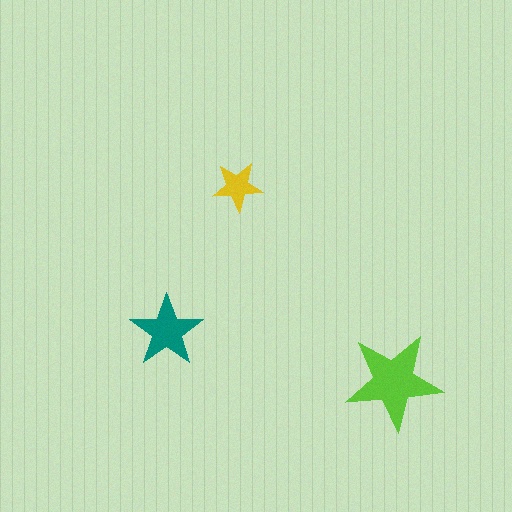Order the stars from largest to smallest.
the lime one, the teal one, the yellow one.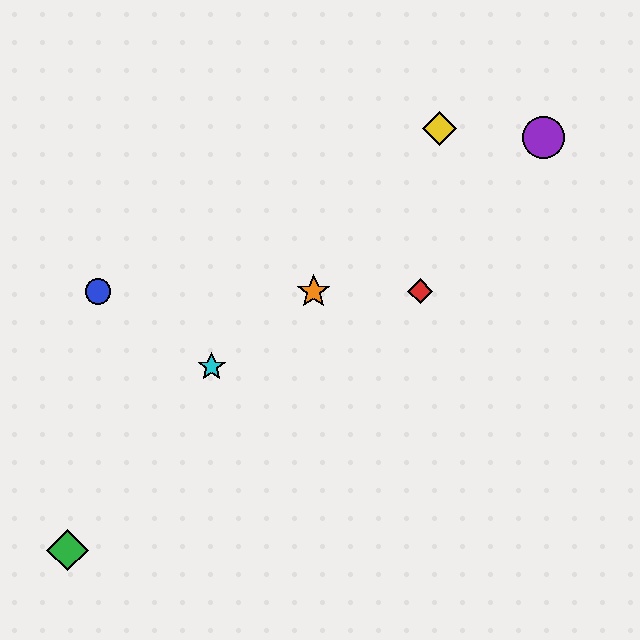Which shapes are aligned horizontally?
The red diamond, the blue circle, the orange star are aligned horizontally.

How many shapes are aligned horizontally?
3 shapes (the red diamond, the blue circle, the orange star) are aligned horizontally.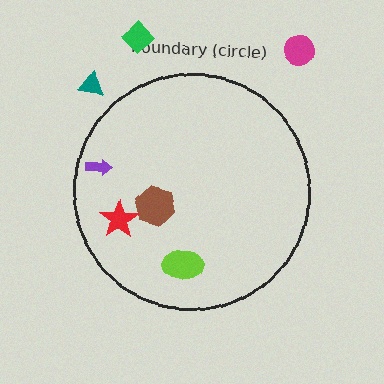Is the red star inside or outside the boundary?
Inside.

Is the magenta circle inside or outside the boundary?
Outside.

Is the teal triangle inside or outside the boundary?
Outside.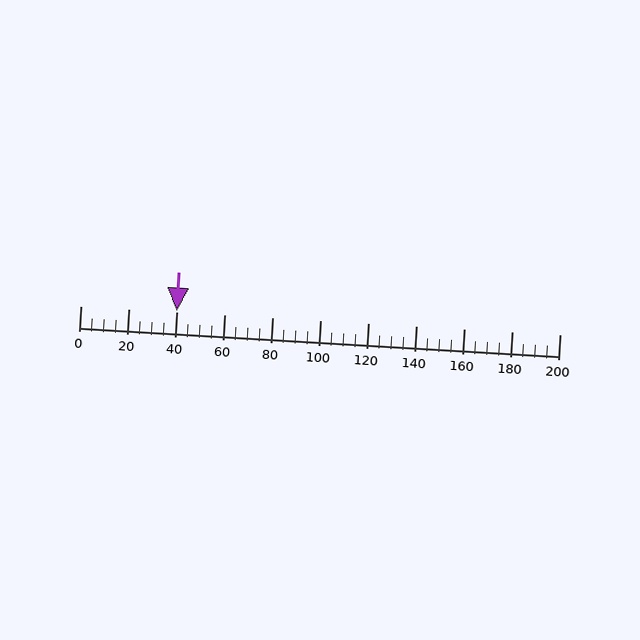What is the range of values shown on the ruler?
The ruler shows values from 0 to 200.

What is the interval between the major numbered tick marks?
The major tick marks are spaced 20 units apart.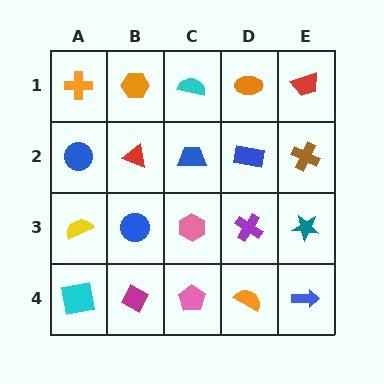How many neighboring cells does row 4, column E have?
2.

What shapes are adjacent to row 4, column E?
A teal star (row 3, column E), an orange semicircle (row 4, column D).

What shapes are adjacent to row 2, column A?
An orange cross (row 1, column A), a yellow semicircle (row 3, column A), a red triangle (row 2, column B).